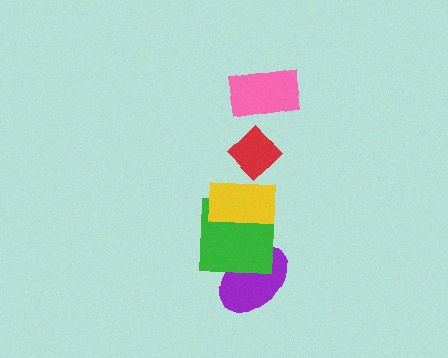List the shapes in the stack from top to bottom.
From top to bottom: the pink rectangle, the red diamond, the yellow rectangle, the green square, the purple ellipse.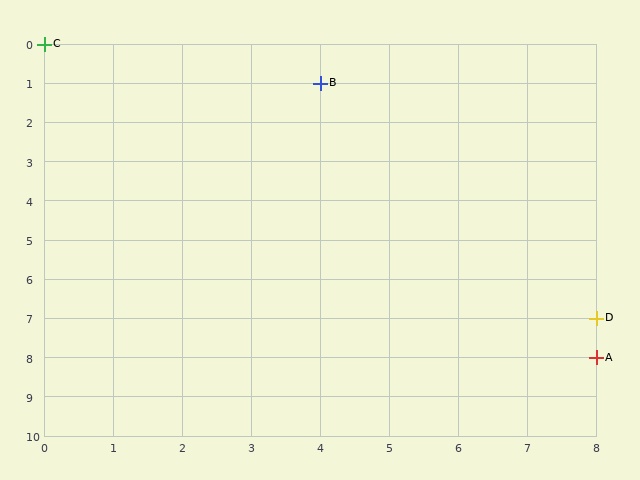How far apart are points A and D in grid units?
Points A and D are 1 row apart.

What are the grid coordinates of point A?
Point A is at grid coordinates (8, 8).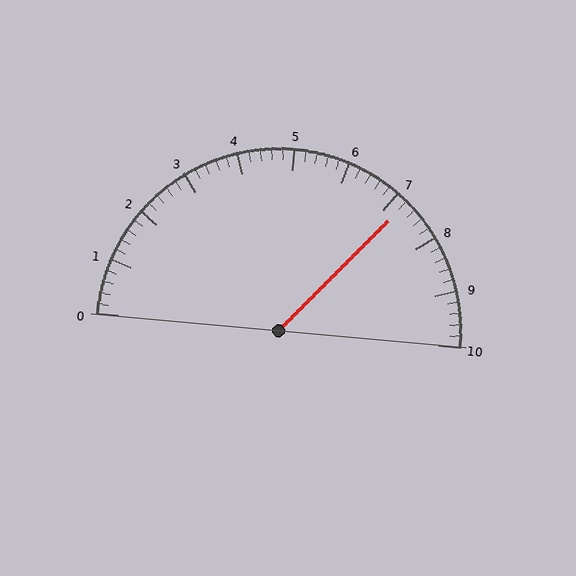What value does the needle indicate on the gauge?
The needle indicates approximately 7.2.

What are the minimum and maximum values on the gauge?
The gauge ranges from 0 to 10.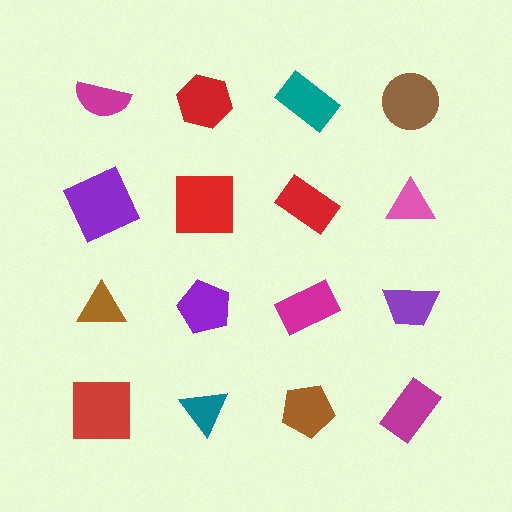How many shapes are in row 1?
4 shapes.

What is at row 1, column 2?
A red hexagon.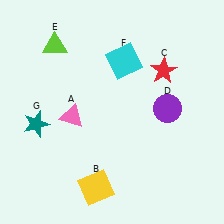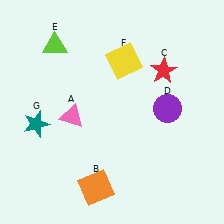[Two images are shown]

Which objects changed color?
B changed from yellow to orange. F changed from cyan to yellow.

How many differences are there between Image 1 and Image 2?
There are 2 differences between the two images.